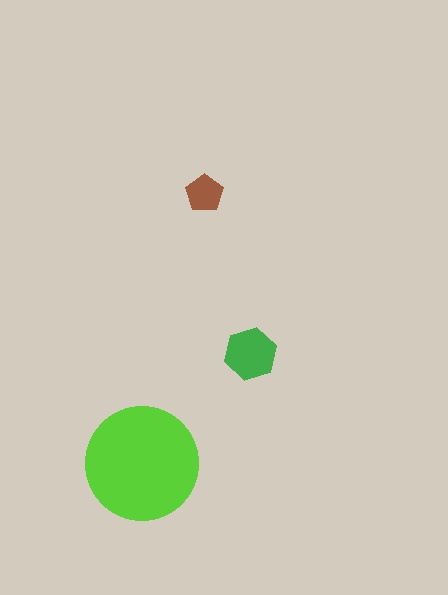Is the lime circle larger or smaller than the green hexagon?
Larger.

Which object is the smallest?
The brown pentagon.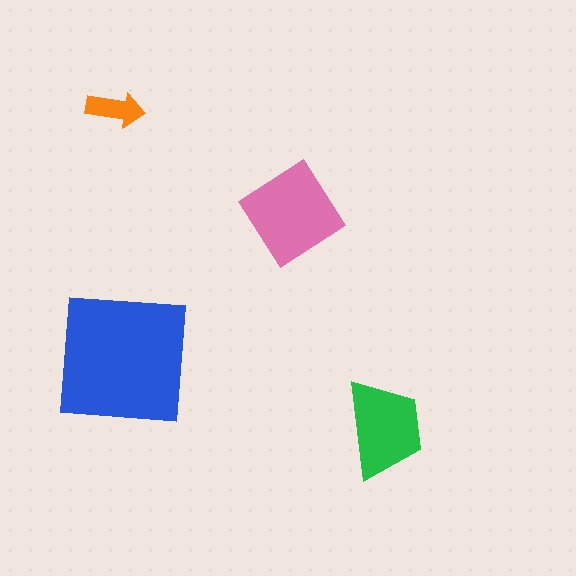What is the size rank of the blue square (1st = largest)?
1st.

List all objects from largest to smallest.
The blue square, the pink diamond, the green trapezoid, the orange arrow.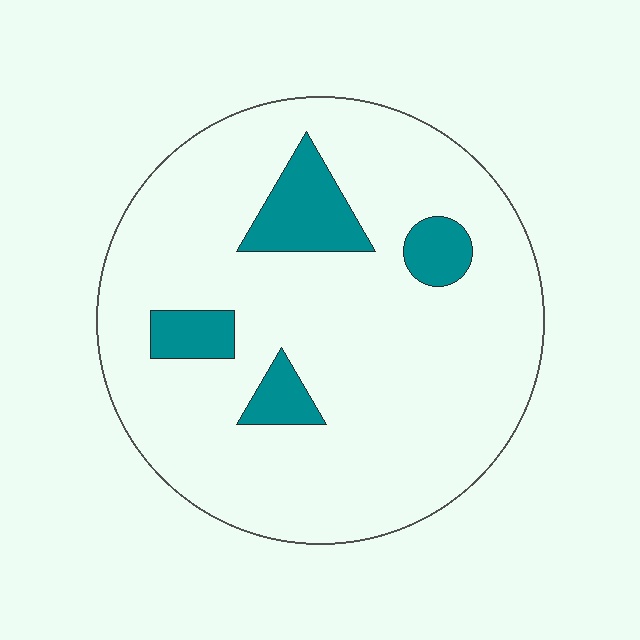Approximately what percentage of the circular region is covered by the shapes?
Approximately 15%.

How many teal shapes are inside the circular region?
4.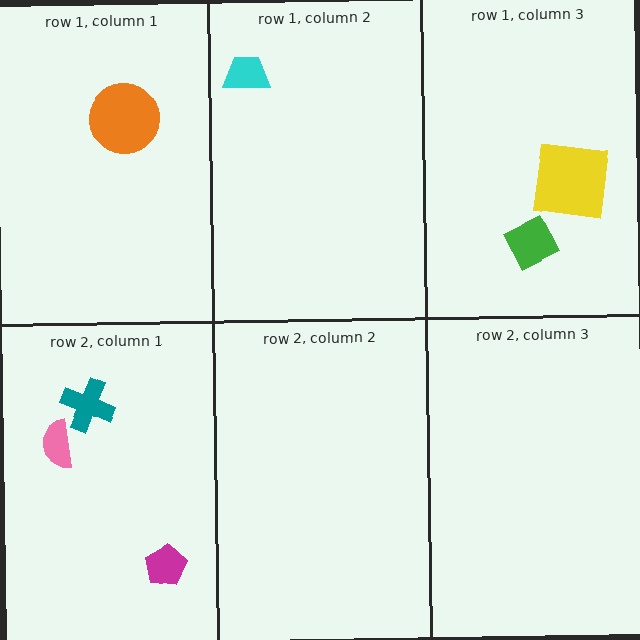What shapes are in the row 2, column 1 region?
The magenta pentagon, the pink semicircle, the teal cross.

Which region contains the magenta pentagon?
The row 2, column 1 region.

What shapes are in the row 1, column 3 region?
The yellow square, the green diamond.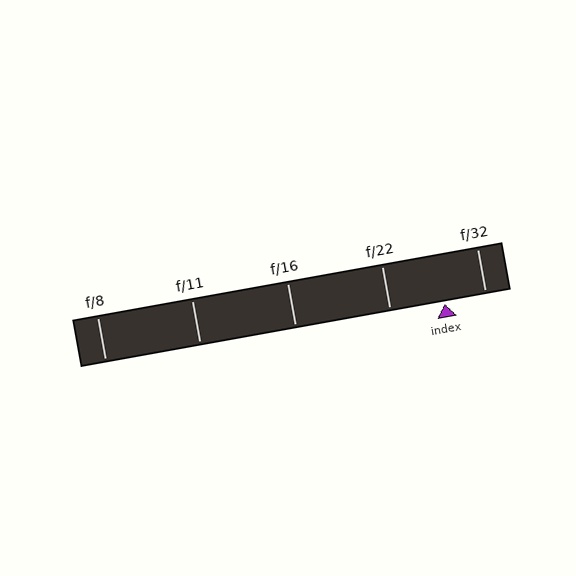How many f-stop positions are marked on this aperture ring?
There are 5 f-stop positions marked.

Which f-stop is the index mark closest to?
The index mark is closest to f/32.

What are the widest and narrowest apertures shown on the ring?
The widest aperture shown is f/8 and the narrowest is f/32.